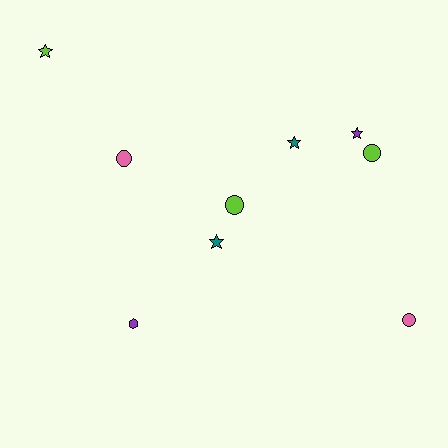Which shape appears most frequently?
Star, with 4 objects.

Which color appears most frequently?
Lime, with 3 objects.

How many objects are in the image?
There are 9 objects.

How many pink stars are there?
There are no pink stars.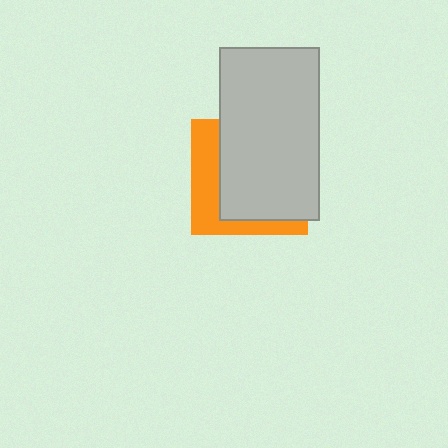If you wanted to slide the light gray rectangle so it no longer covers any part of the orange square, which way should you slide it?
Slide it toward the upper-right — that is the most direct way to separate the two shapes.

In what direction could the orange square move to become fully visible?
The orange square could move toward the lower-left. That would shift it out from behind the light gray rectangle entirely.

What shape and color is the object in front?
The object in front is a light gray rectangle.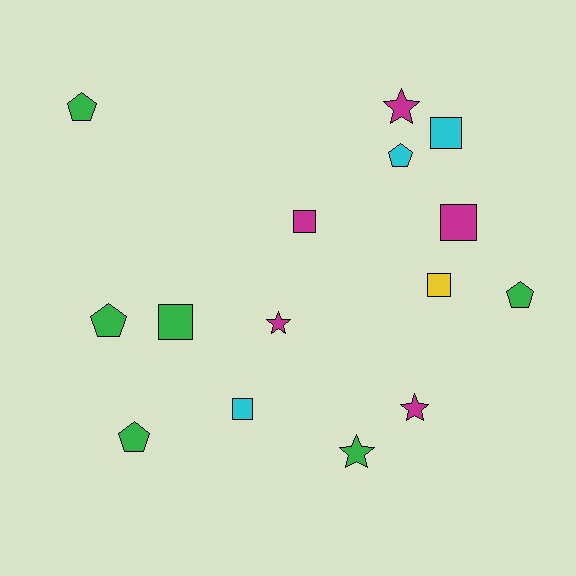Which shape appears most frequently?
Square, with 6 objects.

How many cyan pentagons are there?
There is 1 cyan pentagon.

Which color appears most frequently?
Green, with 6 objects.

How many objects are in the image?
There are 15 objects.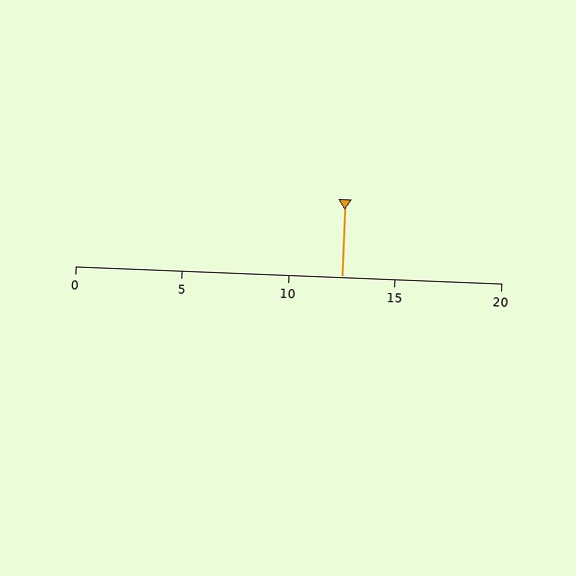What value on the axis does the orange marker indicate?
The marker indicates approximately 12.5.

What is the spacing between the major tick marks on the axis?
The major ticks are spaced 5 apart.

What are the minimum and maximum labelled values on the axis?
The axis runs from 0 to 20.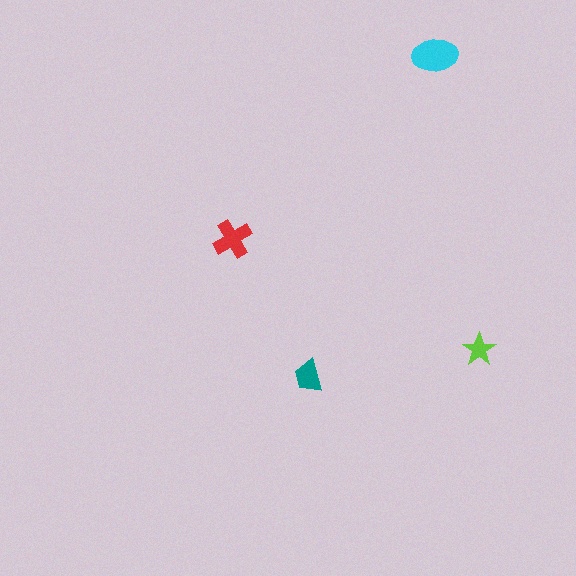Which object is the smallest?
The lime star.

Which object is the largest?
The cyan ellipse.